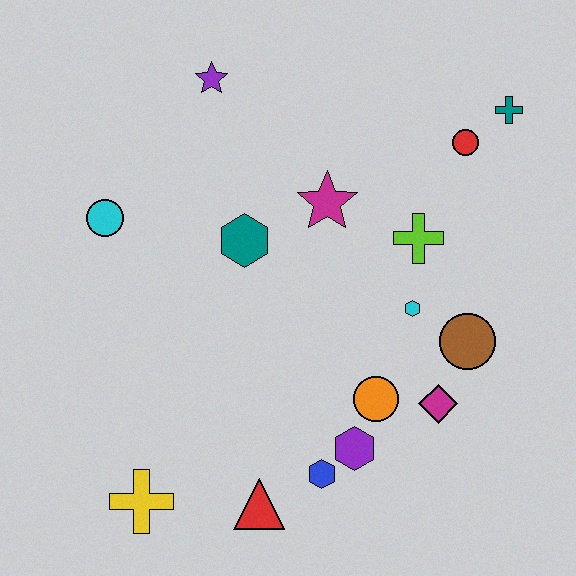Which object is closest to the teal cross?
The red circle is closest to the teal cross.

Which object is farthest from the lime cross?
The yellow cross is farthest from the lime cross.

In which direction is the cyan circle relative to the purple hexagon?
The cyan circle is to the left of the purple hexagon.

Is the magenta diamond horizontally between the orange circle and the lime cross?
No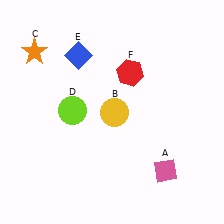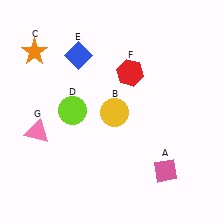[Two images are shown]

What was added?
A pink triangle (G) was added in Image 2.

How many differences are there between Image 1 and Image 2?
There is 1 difference between the two images.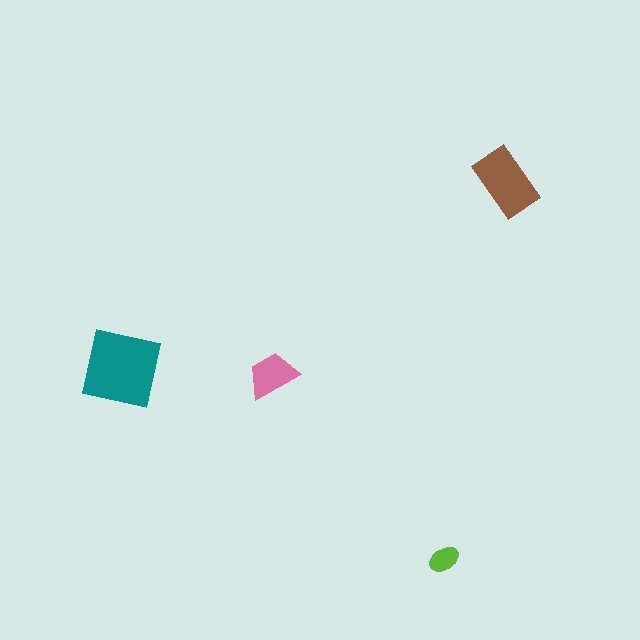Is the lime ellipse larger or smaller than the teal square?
Smaller.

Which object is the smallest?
The lime ellipse.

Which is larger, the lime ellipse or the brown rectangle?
The brown rectangle.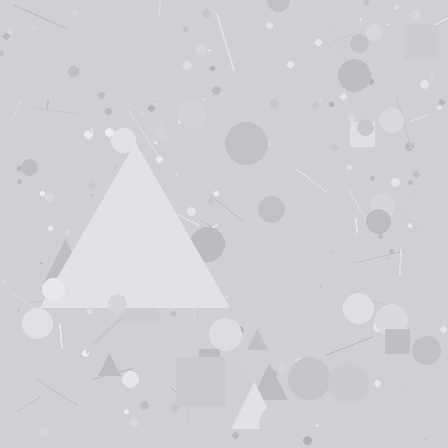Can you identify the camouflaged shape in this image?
The camouflaged shape is a triangle.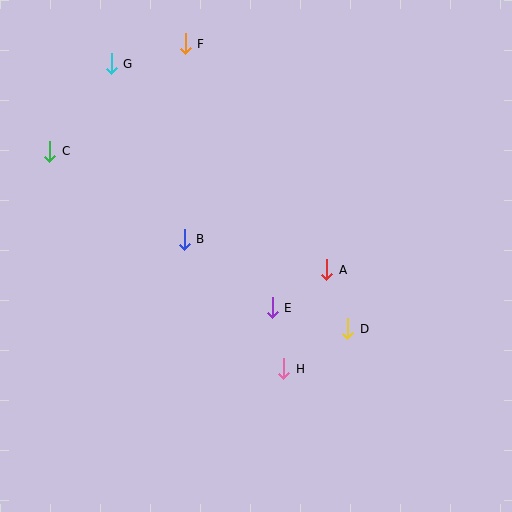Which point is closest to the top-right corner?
Point A is closest to the top-right corner.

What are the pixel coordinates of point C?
Point C is at (50, 151).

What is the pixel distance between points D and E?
The distance between D and E is 79 pixels.